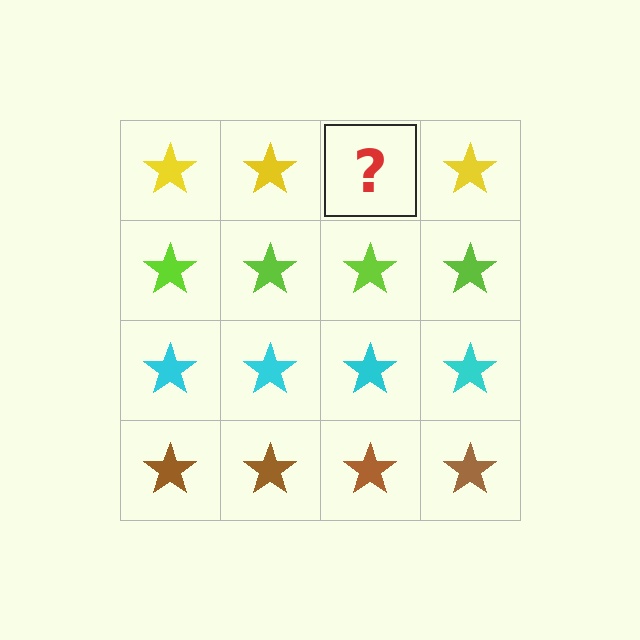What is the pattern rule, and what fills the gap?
The rule is that each row has a consistent color. The gap should be filled with a yellow star.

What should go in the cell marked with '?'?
The missing cell should contain a yellow star.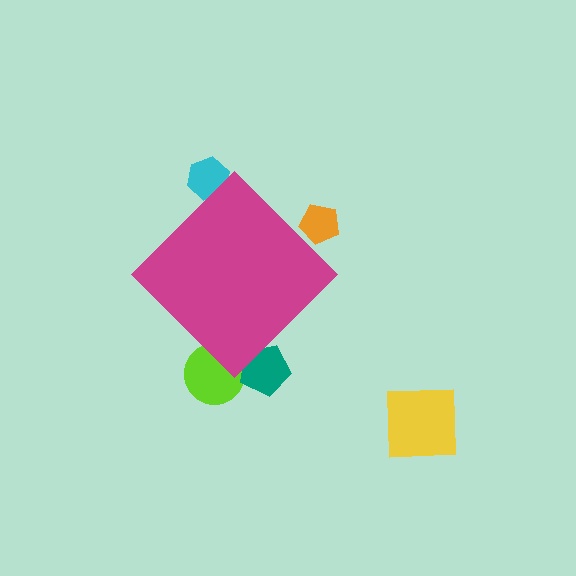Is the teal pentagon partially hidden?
Yes, the teal pentagon is partially hidden behind the magenta diamond.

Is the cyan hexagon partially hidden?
Yes, the cyan hexagon is partially hidden behind the magenta diamond.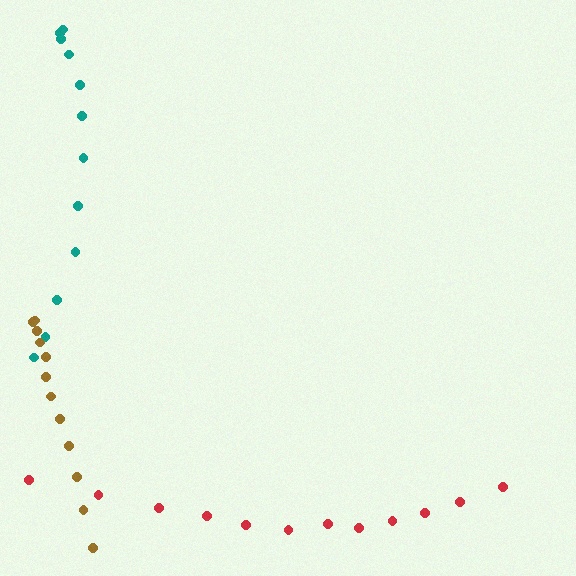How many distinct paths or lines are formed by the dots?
There are 3 distinct paths.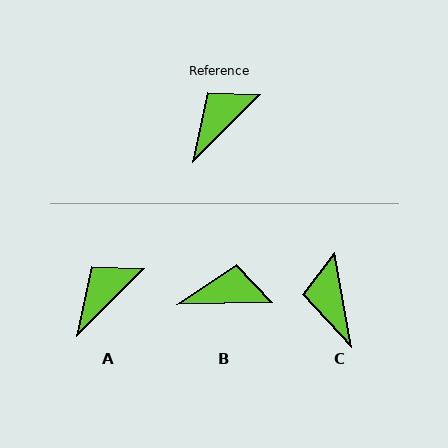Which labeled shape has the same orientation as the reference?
A.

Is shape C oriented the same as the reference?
No, it is off by about 55 degrees.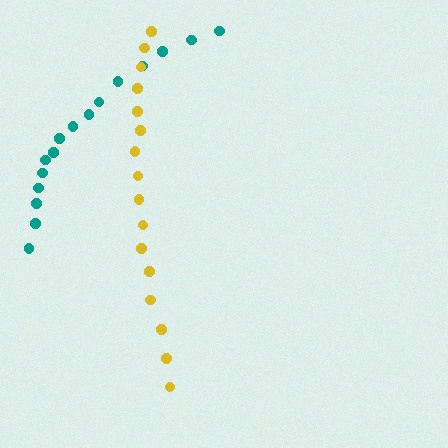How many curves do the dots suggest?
There are 2 distinct paths.